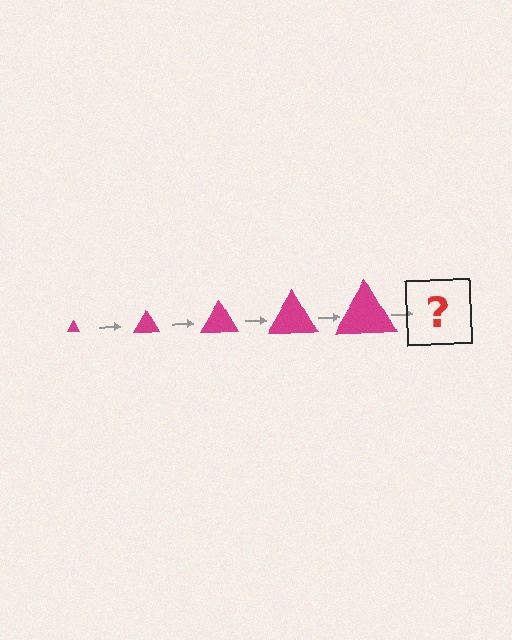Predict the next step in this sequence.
The next step is a magenta triangle, larger than the previous one.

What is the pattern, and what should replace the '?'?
The pattern is that the triangle gets progressively larger each step. The '?' should be a magenta triangle, larger than the previous one.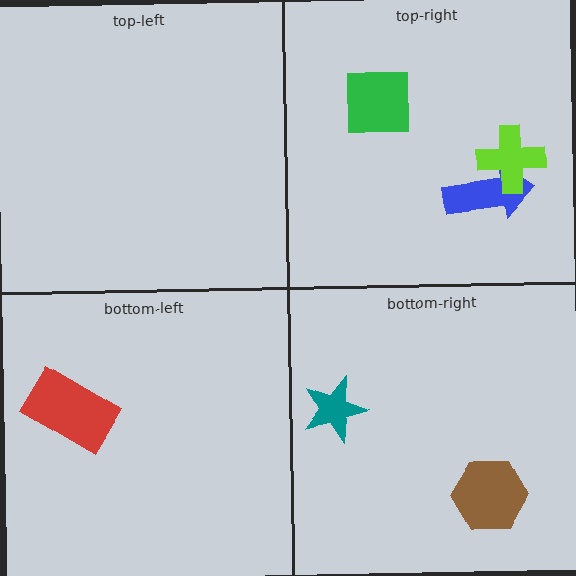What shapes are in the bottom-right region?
The teal star, the brown hexagon.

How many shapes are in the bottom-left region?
1.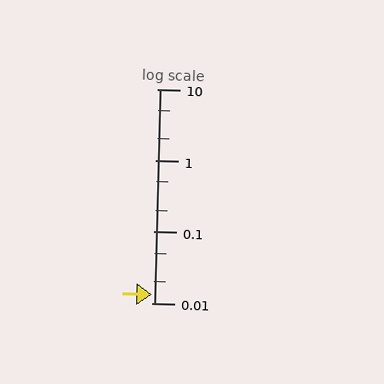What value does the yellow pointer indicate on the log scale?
The pointer indicates approximately 0.013.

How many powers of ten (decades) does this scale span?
The scale spans 3 decades, from 0.01 to 10.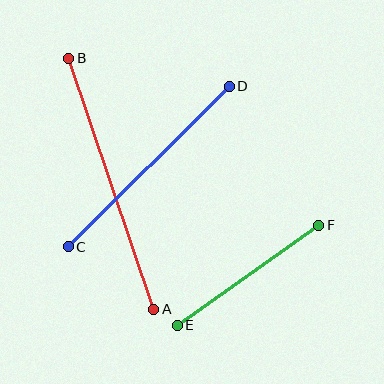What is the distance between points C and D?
The distance is approximately 227 pixels.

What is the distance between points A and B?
The distance is approximately 265 pixels.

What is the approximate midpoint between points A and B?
The midpoint is at approximately (111, 184) pixels.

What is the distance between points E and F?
The distance is approximately 173 pixels.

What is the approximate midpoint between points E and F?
The midpoint is at approximately (248, 275) pixels.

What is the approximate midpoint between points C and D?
The midpoint is at approximately (149, 166) pixels.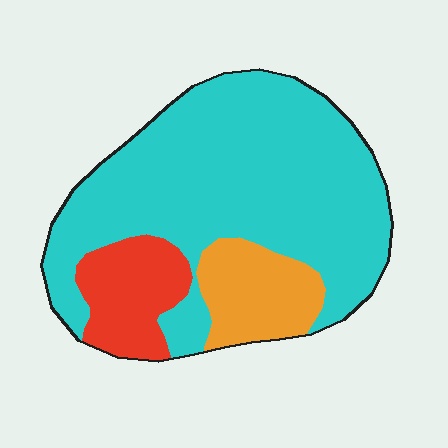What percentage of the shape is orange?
Orange covers roughly 15% of the shape.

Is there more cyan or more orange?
Cyan.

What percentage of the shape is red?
Red takes up about one eighth (1/8) of the shape.